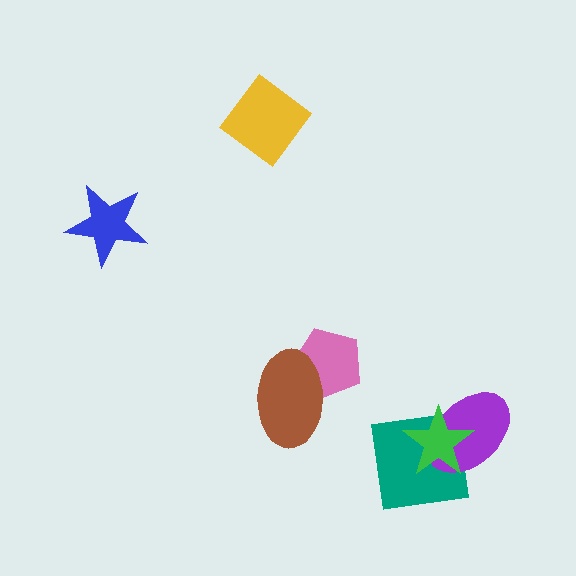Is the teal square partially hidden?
Yes, it is partially covered by another shape.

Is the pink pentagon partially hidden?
Yes, it is partially covered by another shape.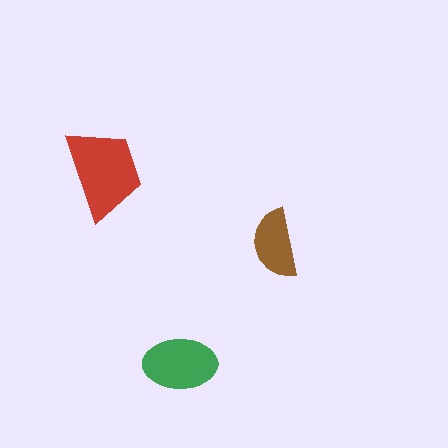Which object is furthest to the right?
The brown semicircle is rightmost.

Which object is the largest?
The red trapezoid.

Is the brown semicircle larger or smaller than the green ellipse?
Smaller.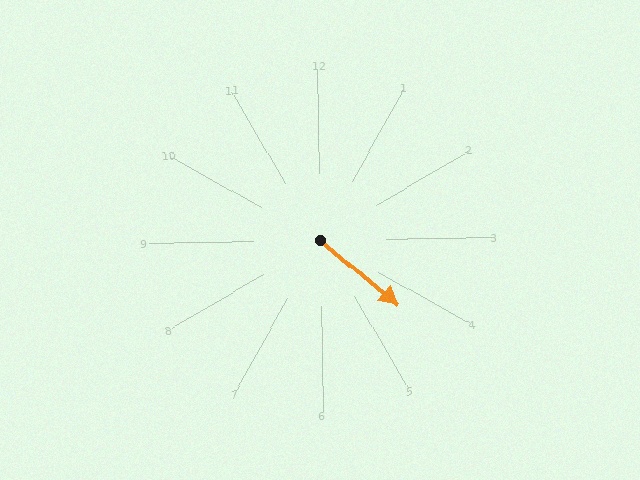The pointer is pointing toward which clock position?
Roughly 4 o'clock.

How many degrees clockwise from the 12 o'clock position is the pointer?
Approximately 131 degrees.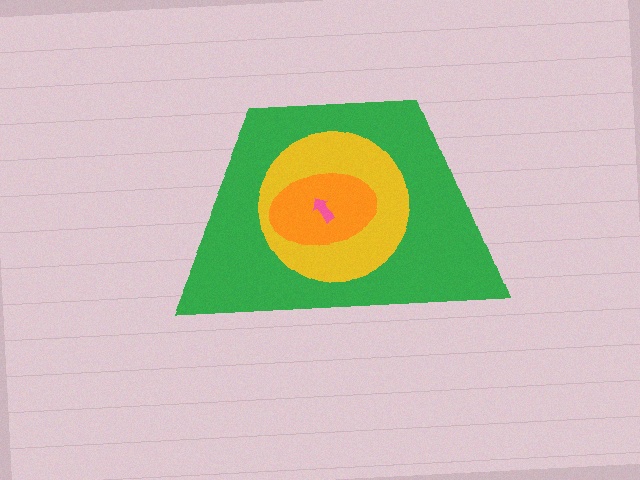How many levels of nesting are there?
4.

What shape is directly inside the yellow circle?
The orange ellipse.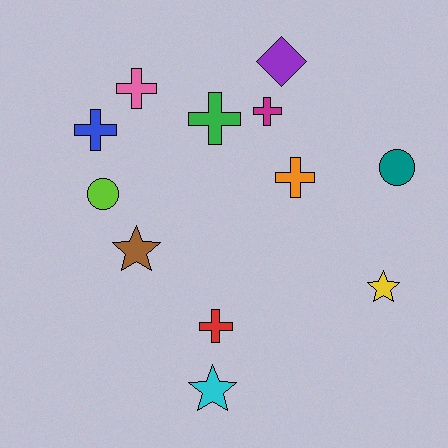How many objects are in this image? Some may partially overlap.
There are 12 objects.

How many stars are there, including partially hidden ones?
There are 3 stars.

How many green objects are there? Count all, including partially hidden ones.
There is 1 green object.